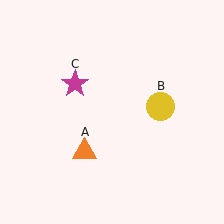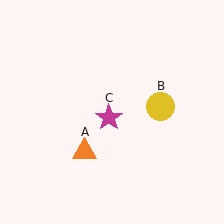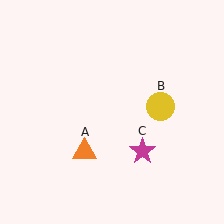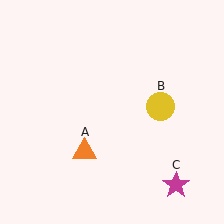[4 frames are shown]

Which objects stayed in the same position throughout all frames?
Orange triangle (object A) and yellow circle (object B) remained stationary.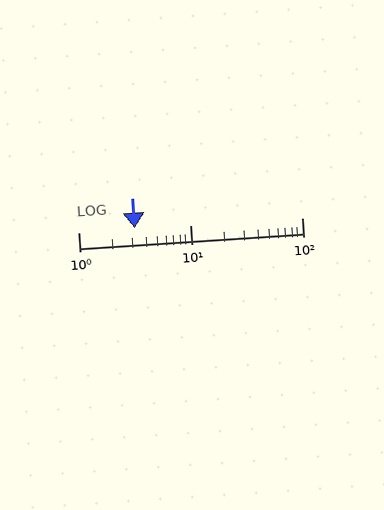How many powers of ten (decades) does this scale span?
The scale spans 2 decades, from 1 to 100.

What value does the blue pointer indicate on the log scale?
The pointer indicates approximately 3.2.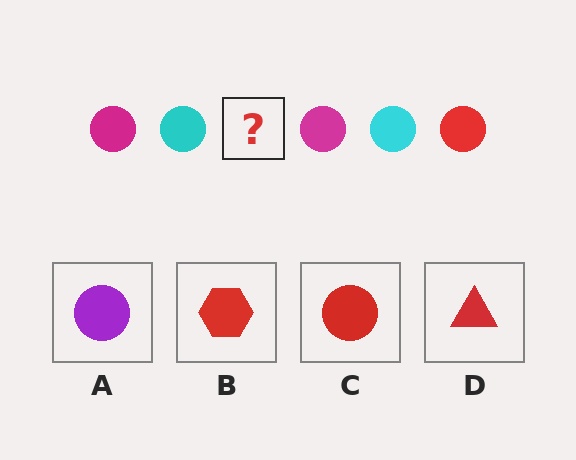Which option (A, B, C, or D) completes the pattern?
C.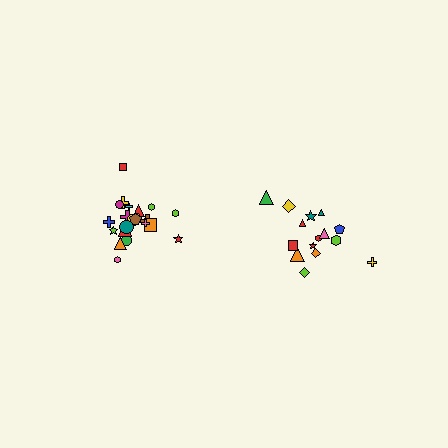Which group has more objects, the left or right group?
The left group.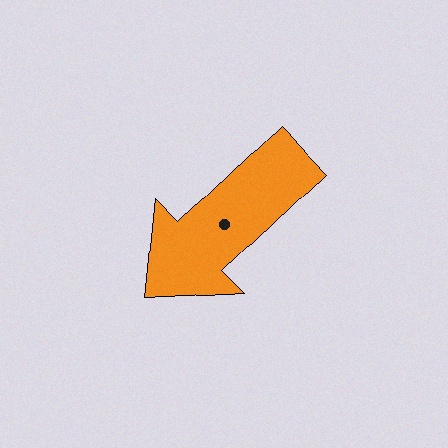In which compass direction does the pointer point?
Southwest.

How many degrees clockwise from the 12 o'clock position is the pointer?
Approximately 227 degrees.